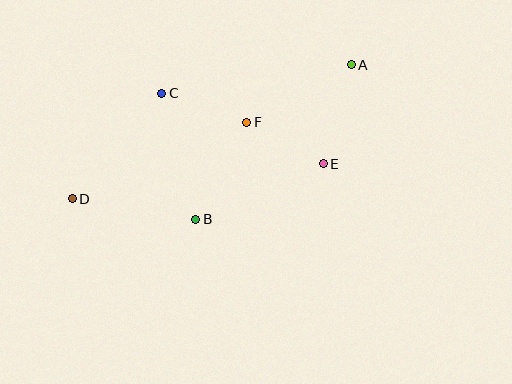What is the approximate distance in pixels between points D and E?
The distance between D and E is approximately 254 pixels.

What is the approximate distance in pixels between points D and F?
The distance between D and F is approximately 191 pixels.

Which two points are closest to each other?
Points E and F are closest to each other.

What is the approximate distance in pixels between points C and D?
The distance between C and D is approximately 139 pixels.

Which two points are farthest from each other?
Points A and D are farthest from each other.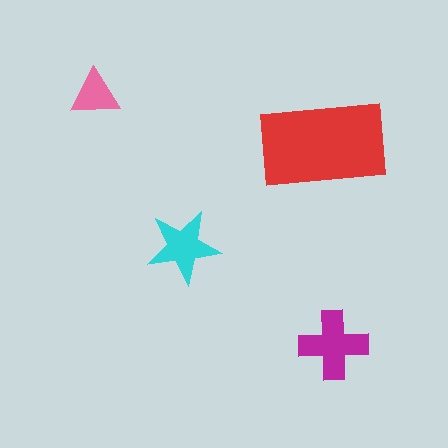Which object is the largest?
The red rectangle.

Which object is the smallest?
The pink triangle.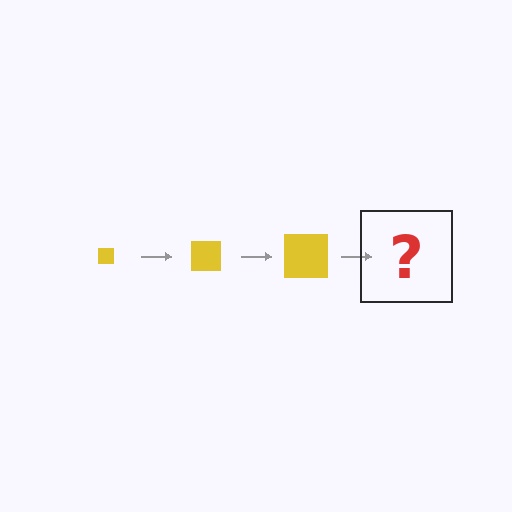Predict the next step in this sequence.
The next step is a yellow square, larger than the previous one.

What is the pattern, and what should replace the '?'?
The pattern is that the square gets progressively larger each step. The '?' should be a yellow square, larger than the previous one.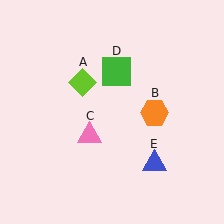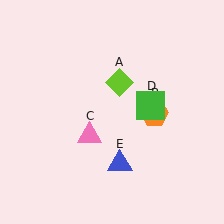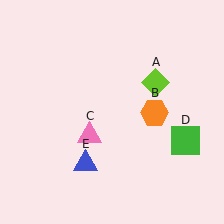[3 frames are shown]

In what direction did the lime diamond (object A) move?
The lime diamond (object A) moved right.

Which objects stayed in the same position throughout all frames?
Orange hexagon (object B) and pink triangle (object C) remained stationary.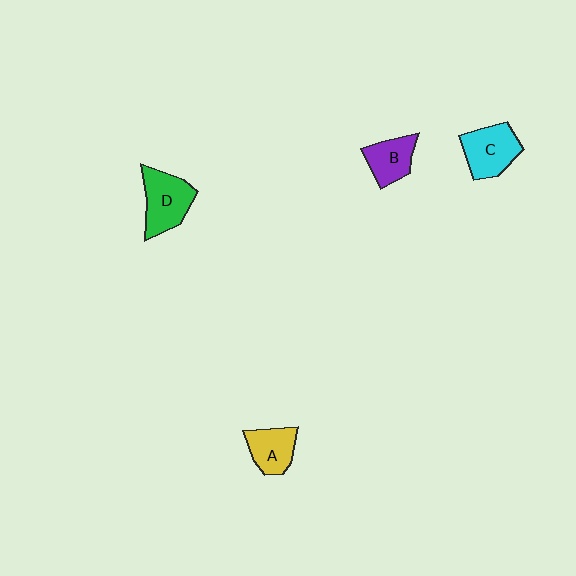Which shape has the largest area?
Shape D (green).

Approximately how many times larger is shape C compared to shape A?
Approximately 1.3 times.